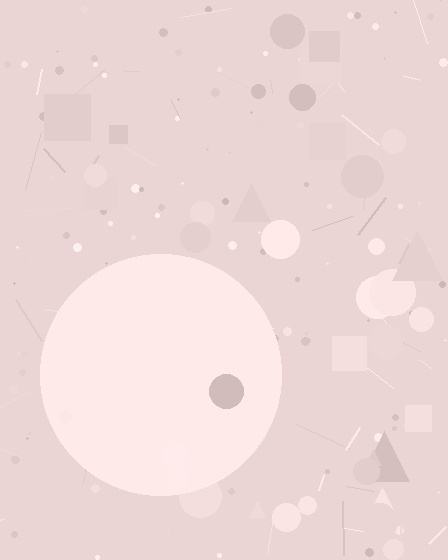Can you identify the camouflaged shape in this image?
The camouflaged shape is a circle.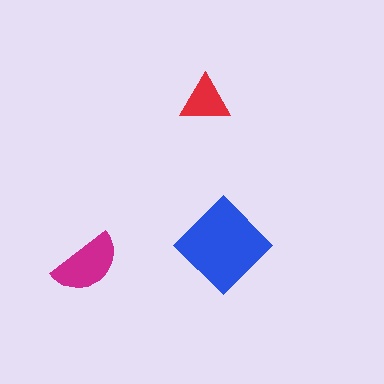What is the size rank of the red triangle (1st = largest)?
3rd.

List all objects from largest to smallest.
The blue diamond, the magenta semicircle, the red triangle.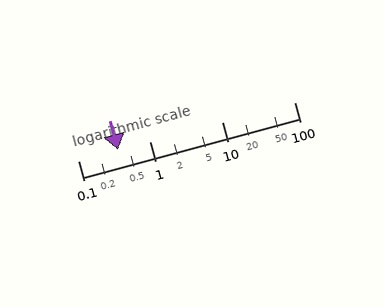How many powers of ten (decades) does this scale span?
The scale spans 3 decades, from 0.1 to 100.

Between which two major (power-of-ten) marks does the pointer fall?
The pointer is between 0.1 and 1.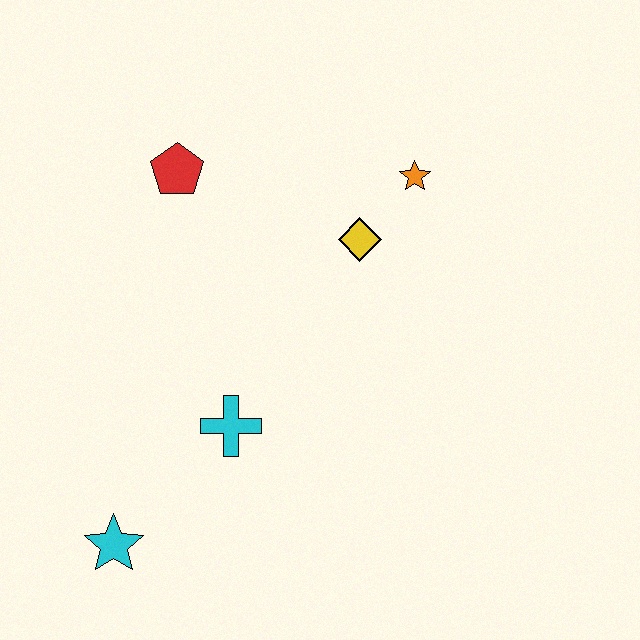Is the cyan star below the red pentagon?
Yes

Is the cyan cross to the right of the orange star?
No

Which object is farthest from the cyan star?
The orange star is farthest from the cyan star.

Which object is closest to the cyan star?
The cyan cross is closest to the cyan star.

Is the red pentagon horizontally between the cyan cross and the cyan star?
Yes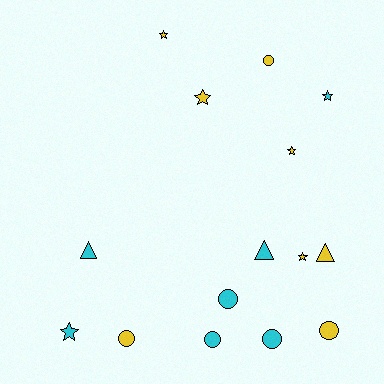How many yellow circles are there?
There are 3 yellow circles.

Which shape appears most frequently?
Star, with 6 objects.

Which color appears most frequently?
Yellow, with 8 objects.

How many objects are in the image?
There are 15 objects.